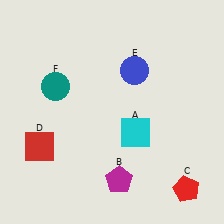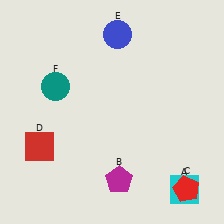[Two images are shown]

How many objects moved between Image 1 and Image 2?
2 objects moved between the two images.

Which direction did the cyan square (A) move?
The cyan square (A) moved down.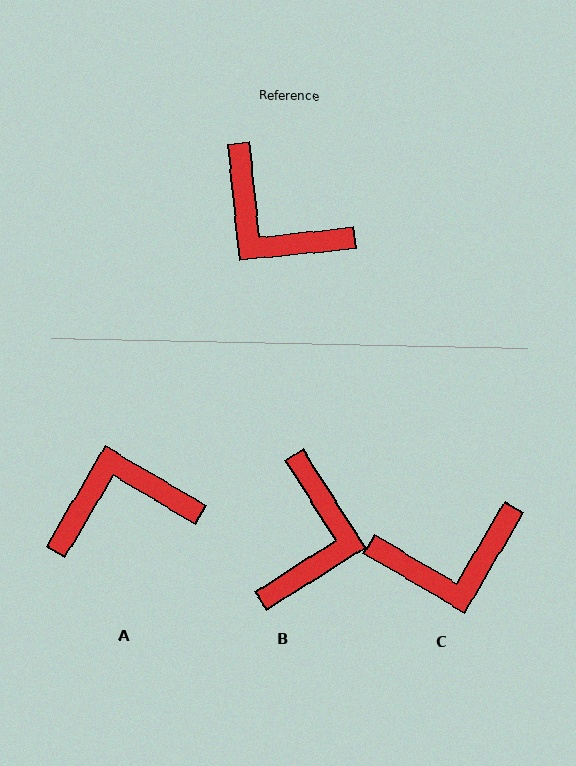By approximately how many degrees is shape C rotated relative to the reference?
Approximately 54 degrees counter-clockwise.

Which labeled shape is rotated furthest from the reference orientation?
A, about 126 degrees away.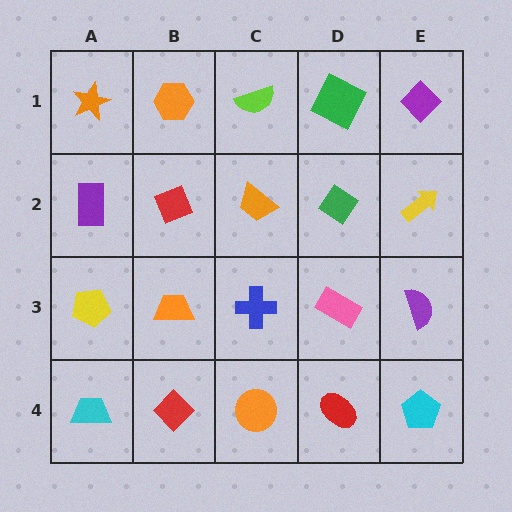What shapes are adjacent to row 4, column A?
A yellow pentagon (row 3, column A), a red diamond (row 4, column B).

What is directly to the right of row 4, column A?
A red diamond.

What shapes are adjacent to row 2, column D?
A green square (row 1, column D), a pink rectangle (row 3, column D), an orange trapezoid (row 2, column C), a yellow arrow (row 2, column E).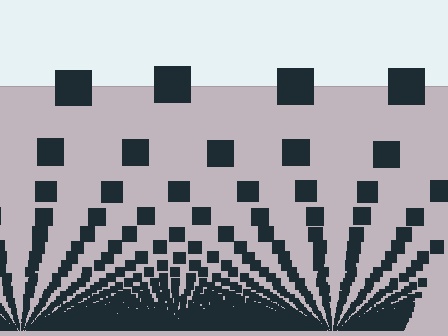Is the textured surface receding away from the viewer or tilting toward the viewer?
The surface appears to tilt toward the viewer. Texture elements get larger and sparser toward the top.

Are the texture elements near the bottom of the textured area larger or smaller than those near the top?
Smaller. The gradient is inverted — elements near the bottom are smaller and denser.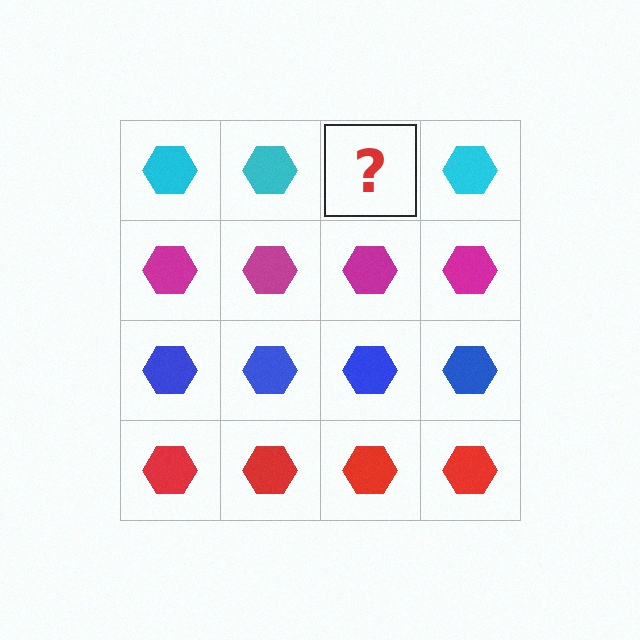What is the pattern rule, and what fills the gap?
The rule is that each row has a consistent color. The gap should be filled with a cyan hexagon.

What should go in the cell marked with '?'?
The missing cell should contain a cyan hexagon.